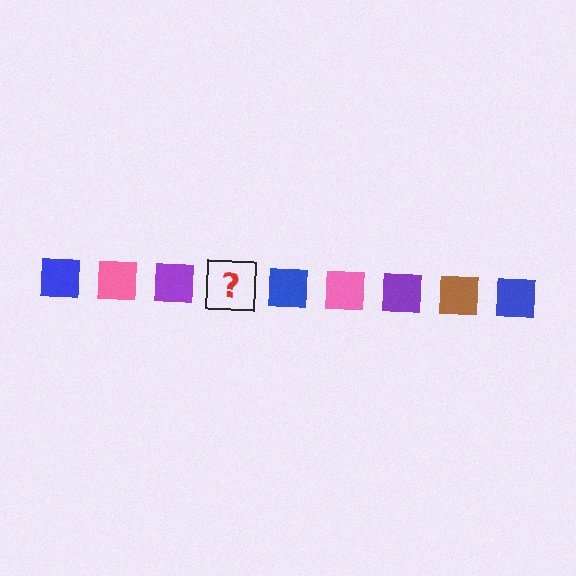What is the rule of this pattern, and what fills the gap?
The rule is that the pattern cycles through blue, pink, purple, brown squares. The gap should be filled with a brown square.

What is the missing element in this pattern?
The missing element is a brown square.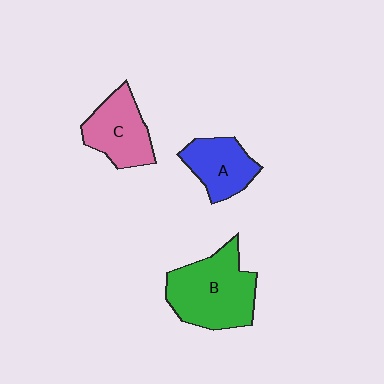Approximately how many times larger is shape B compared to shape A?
Approximately 1.7 times.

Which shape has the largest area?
Shape B (green).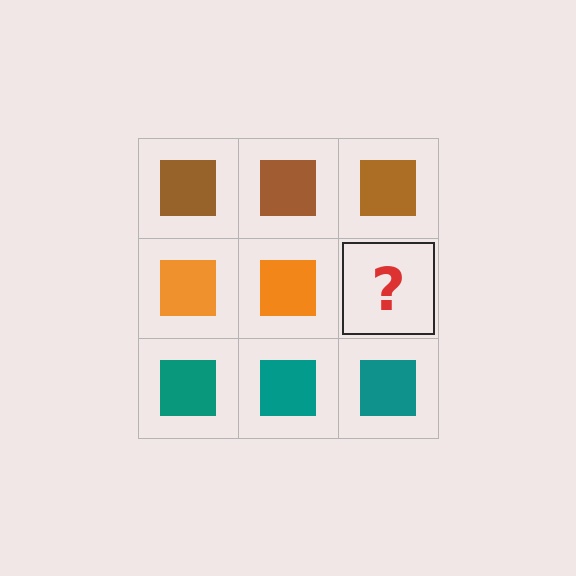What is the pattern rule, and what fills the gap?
The rule is that each row has a consistent color. The gap should be filled with an orange square.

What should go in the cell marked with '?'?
The missing cell should contain an orange square.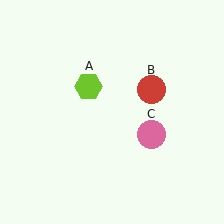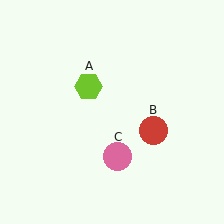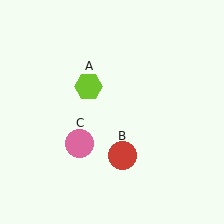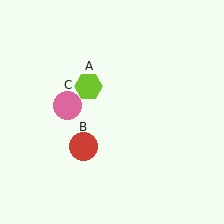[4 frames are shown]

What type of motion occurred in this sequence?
The red circle (object B), pink circle (object C) rotated clockwise around the center of the scene.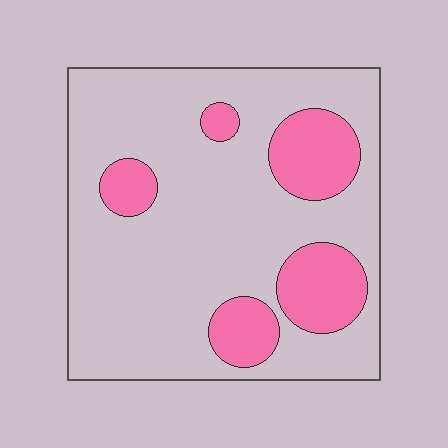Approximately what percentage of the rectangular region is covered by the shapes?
Approximately 20%.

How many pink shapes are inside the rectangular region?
5.